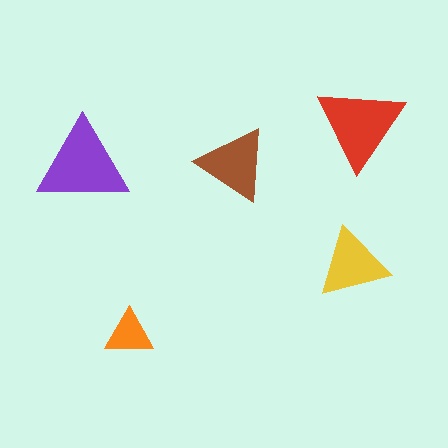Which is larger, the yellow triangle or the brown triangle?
The brown one.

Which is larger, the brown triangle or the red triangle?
The red one.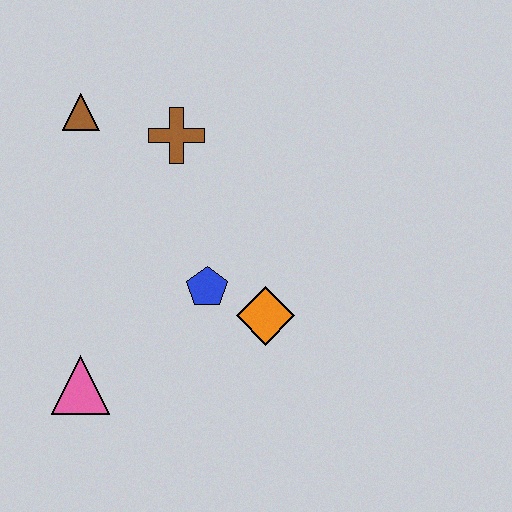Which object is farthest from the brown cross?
The pink triangle is farthest from the brown cross.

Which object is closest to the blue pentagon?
The orange diamond is closest to the blue pentagon.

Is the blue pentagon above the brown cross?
No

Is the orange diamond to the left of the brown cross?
No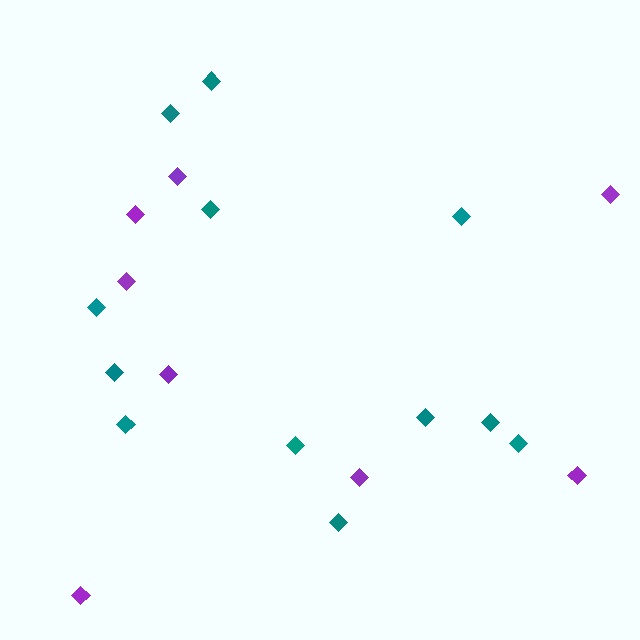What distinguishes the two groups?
There are 2 groups: one group of purple diamonds (8) and one group of teal diamonds (12).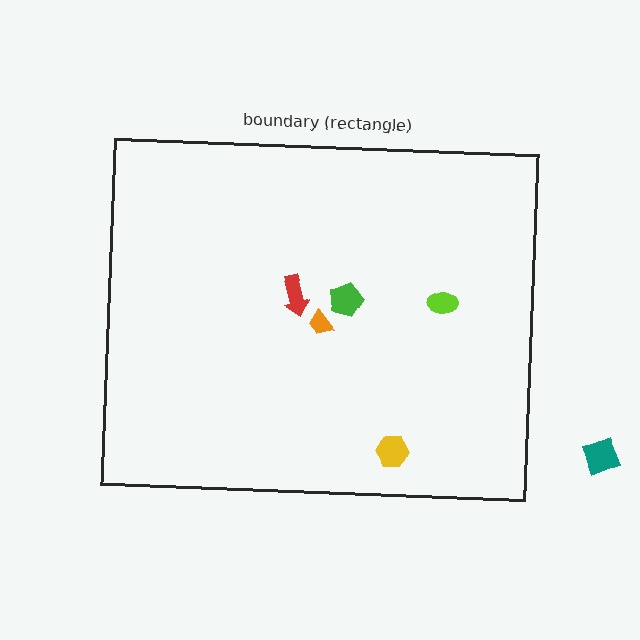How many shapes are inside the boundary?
5 inside, 1 outside.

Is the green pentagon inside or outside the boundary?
Inside.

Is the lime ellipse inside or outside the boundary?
Inside.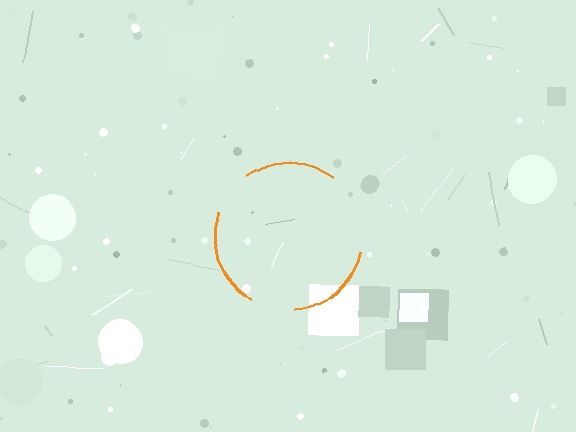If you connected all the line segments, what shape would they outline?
They would outline a circle.